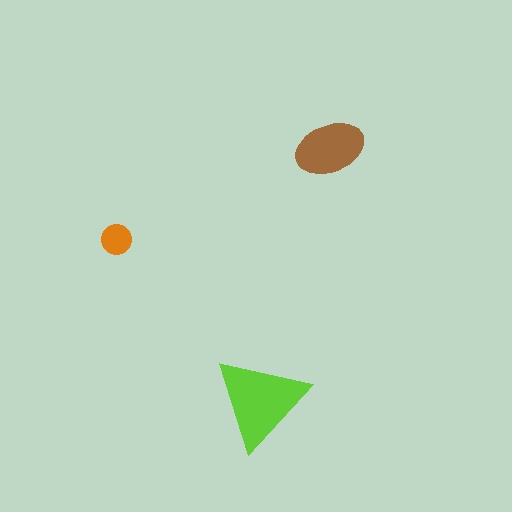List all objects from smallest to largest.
The orange circle, the brown ellipse, the lime triangle.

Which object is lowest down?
The lime triangle is bottommost.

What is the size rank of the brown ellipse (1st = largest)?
2nd.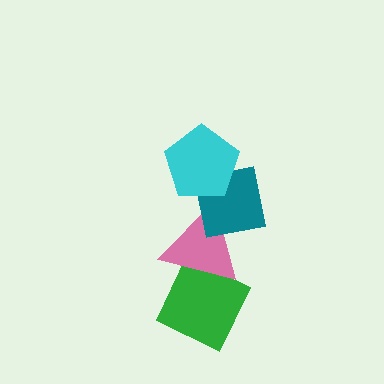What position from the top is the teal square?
The teal square is 2nd from the top.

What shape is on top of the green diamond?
The pink triangle is on top of the green diamond.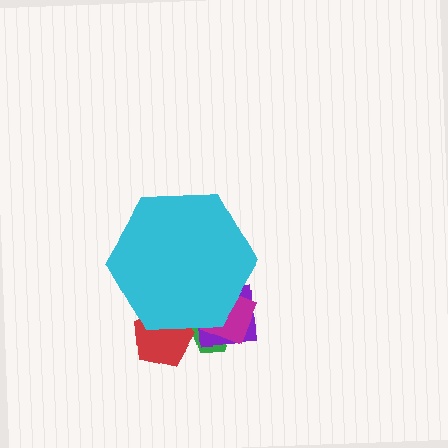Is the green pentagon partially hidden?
Yes, the green pentagon is partially hidden behind the cyan hexagon.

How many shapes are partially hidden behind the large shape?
4 shapes are partially hidden.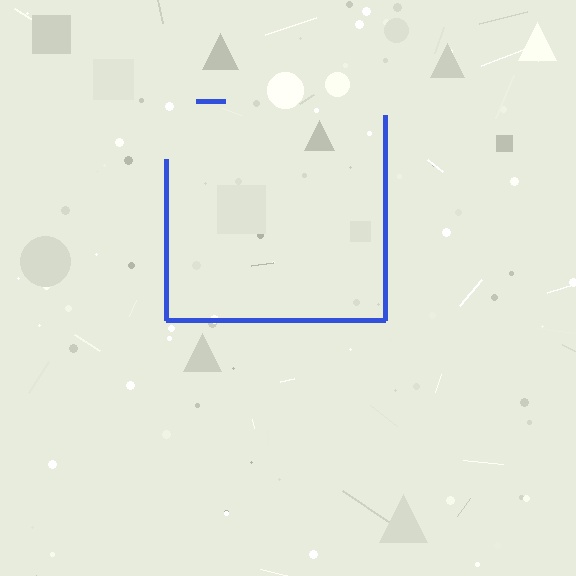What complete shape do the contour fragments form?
The contour fragments form a square.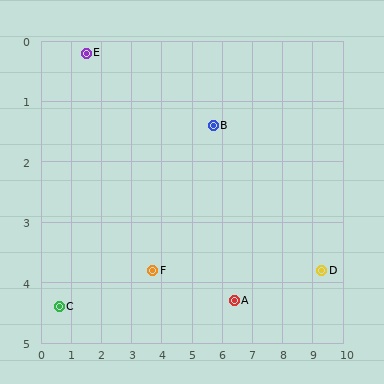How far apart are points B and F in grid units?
Points B and F are about 3.1 grid units apart.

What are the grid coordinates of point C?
Point C is at approximately (0.6, 4.4).